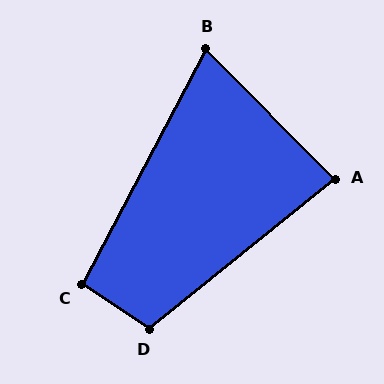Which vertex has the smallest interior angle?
B, at approximately 72 degrees.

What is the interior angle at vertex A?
Approximately 84 degrees (acute).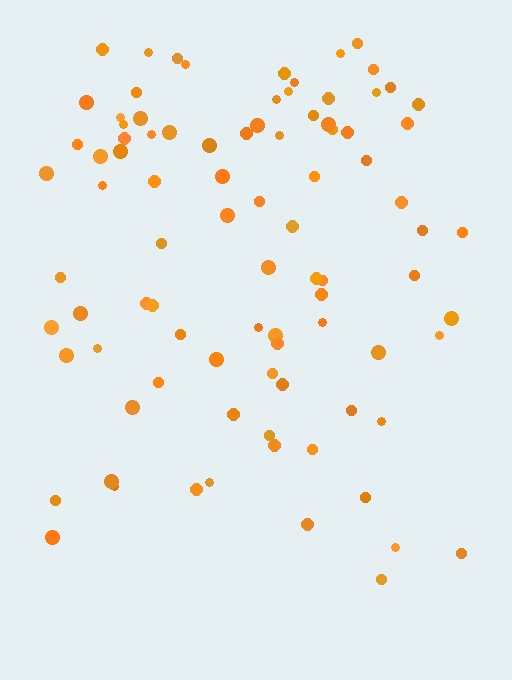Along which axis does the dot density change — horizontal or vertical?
Vertical.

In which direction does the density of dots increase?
From bottom to top, with the top side densest.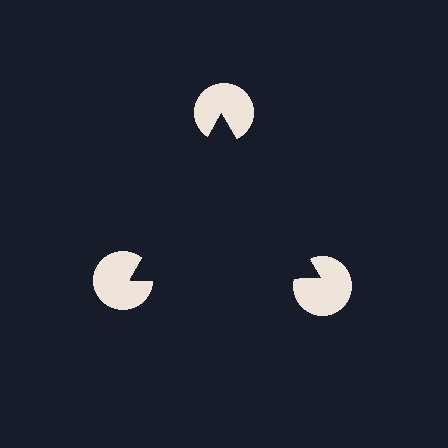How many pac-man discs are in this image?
There are 3 — one at each vertex of the illusory triangle.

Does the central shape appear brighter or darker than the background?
It typically appears slightly darker than the background, even though no actual brightness change is drawn.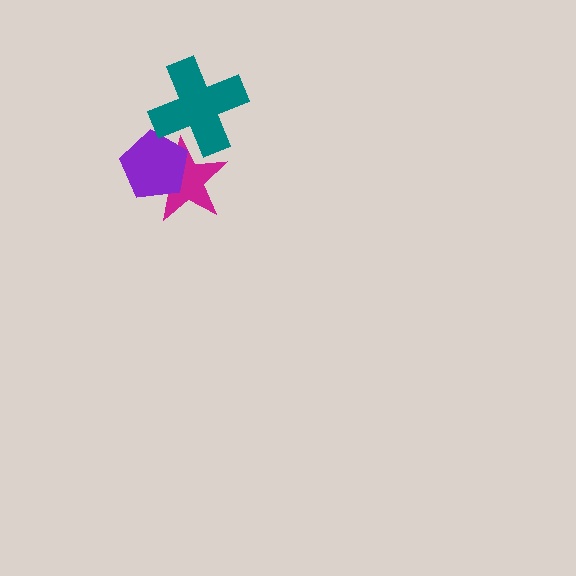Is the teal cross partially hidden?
No, no other shape covers it.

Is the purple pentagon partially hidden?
Yes, it is partially covered by another shape.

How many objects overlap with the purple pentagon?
2 objects overlap with the purple pentagon.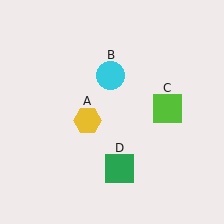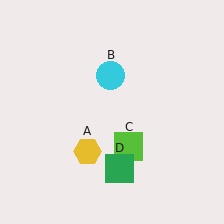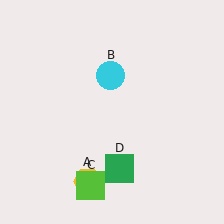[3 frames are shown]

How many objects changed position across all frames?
2 objects changed position: yellow hexagon (object A), lime square (object C).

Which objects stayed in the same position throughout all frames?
Cyan circle (object B) and green square (object D) remained stationary.